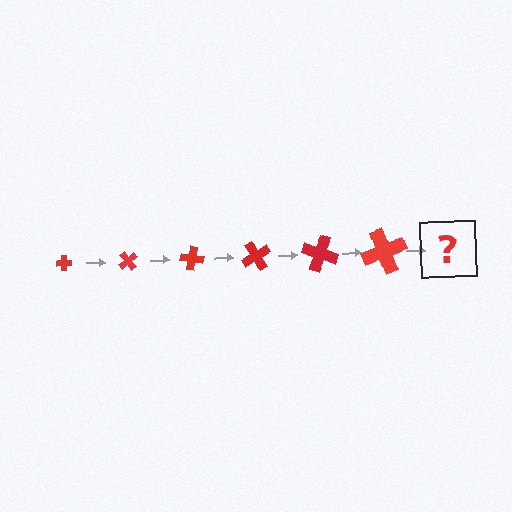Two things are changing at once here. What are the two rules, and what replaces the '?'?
The two rules are that the cross grows larger each step and it rotates 50 degrees each step. The '?' should be a cross, larger than the previous one and rotated 300 degrees from the start.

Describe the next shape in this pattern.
It should be a cross, larger than the previous one and rotated 300 degrees from the start.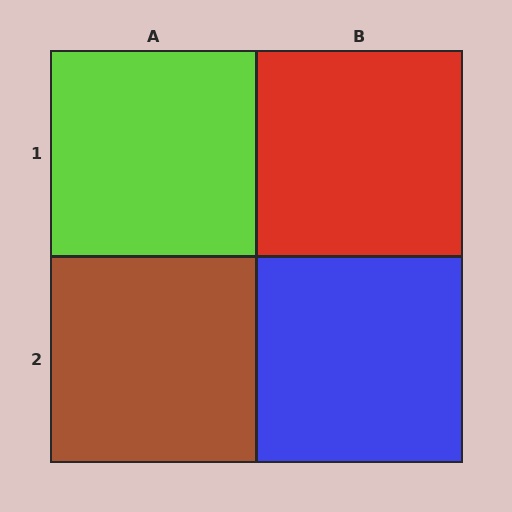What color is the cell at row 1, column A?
Lime.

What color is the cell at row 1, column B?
Red.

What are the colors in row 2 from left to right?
Brown, blue.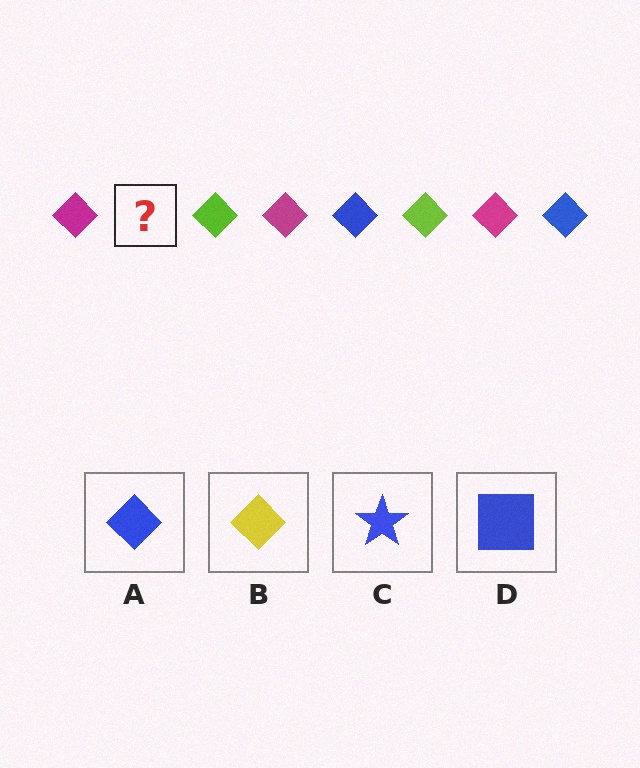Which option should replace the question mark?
Option A.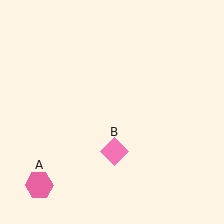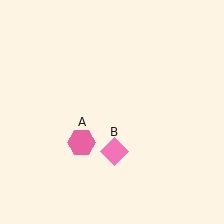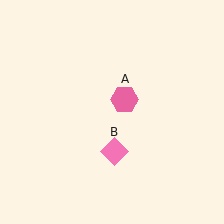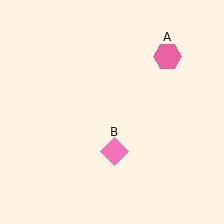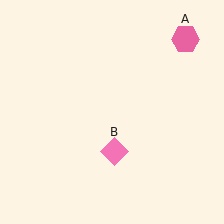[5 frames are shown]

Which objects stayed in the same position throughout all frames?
Pink diamond (object B) remained stationary.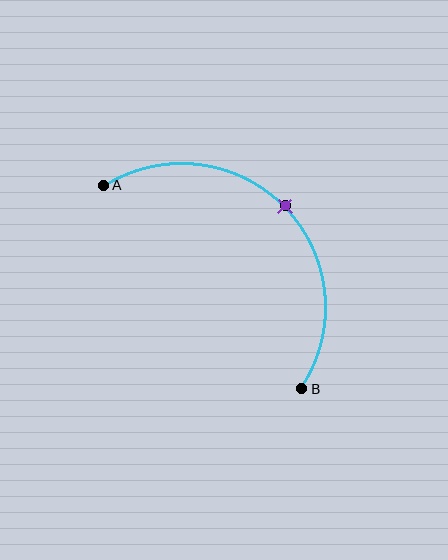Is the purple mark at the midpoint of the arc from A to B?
Yes. The purple mark lies on the arc at equal arc-length from both A and B — it is the arc midpoint.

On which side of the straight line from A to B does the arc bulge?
The arc bulges above and to the right of the straight line connecting A and B.